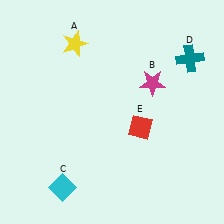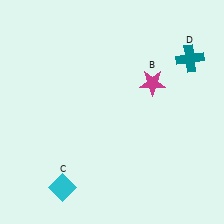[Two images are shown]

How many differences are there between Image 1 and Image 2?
There are 2 differences between the two images.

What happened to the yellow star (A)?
The yellow star (A) was removed in Image 2. It was in the top-left area of Image 1.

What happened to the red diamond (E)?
The red diamond (E) was removed in Image 2. It was in the bottom-right area of Image 1.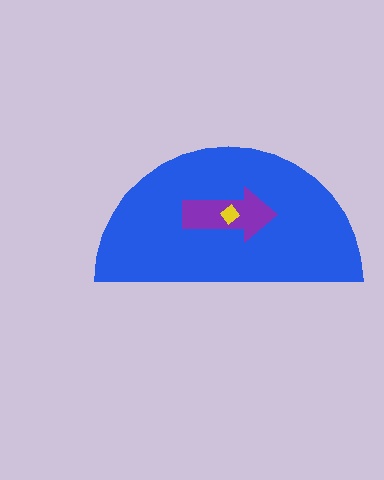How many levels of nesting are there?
3.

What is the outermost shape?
The blue semicircle.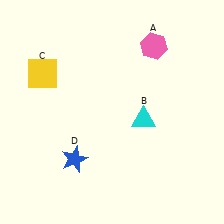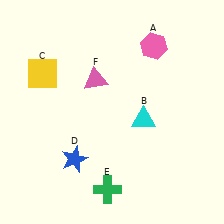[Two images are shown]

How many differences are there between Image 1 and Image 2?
There are 2 differences between the two images.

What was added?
A green cross (E), a pink triangle (F) were added in Image 2.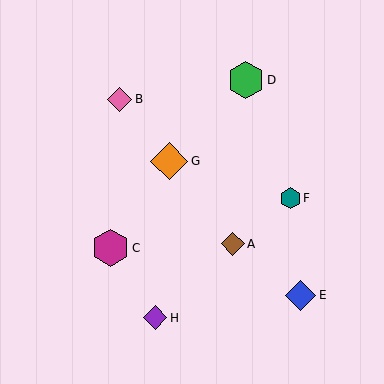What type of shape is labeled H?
Shape H is a purple diamond.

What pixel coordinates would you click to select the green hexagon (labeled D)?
Click at (246, 80) to select the green hexagon D.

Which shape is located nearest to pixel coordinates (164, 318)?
The purple diamond (labeled H) at (155, 318) is nearest to that location.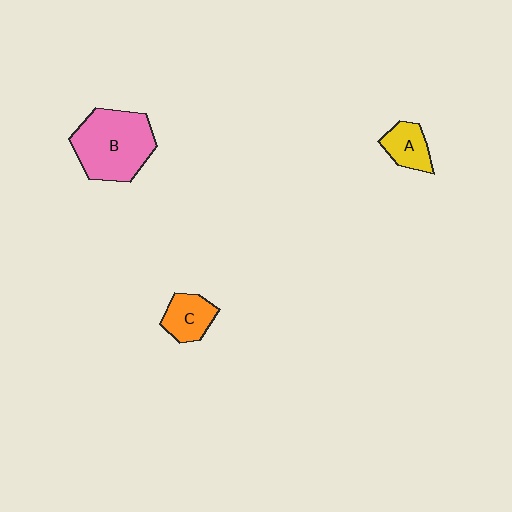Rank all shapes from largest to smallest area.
From largest to smallest: B (pink), C (orange), A (yellow).